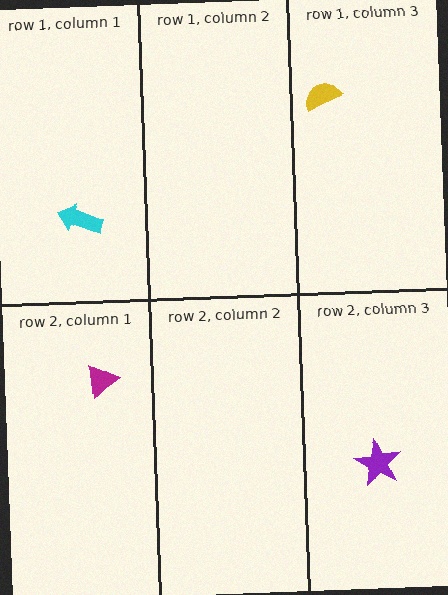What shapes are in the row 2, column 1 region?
The magenta triangle.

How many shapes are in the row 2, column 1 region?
1.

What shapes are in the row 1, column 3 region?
The yellow semicircle.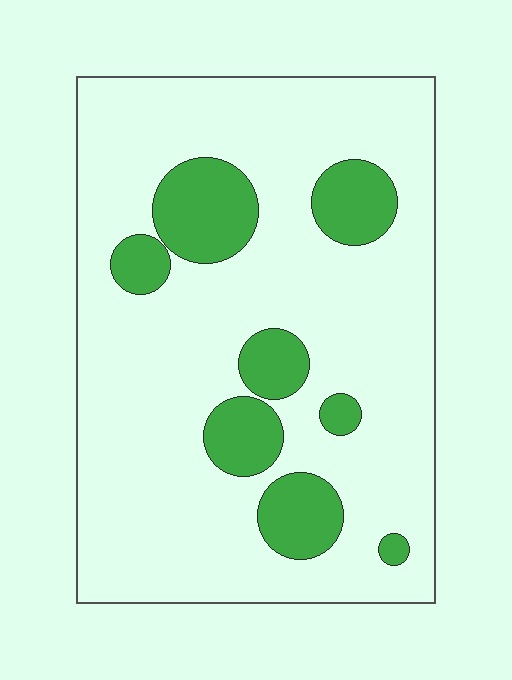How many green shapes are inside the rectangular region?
8.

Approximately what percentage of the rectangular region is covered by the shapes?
Approximately 20%.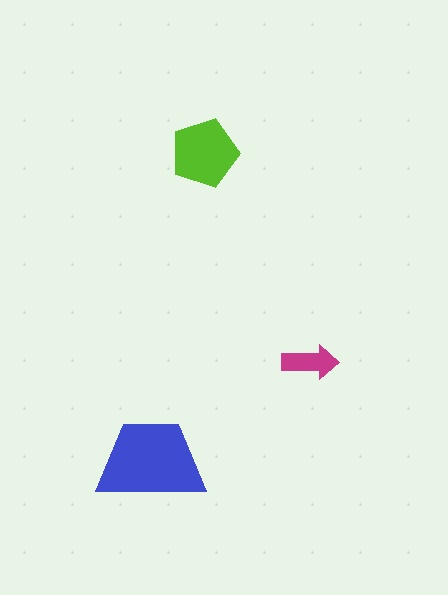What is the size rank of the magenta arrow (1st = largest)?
3rd.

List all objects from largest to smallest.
The blue trapezoid, the lime pentagon, the magenta arrow.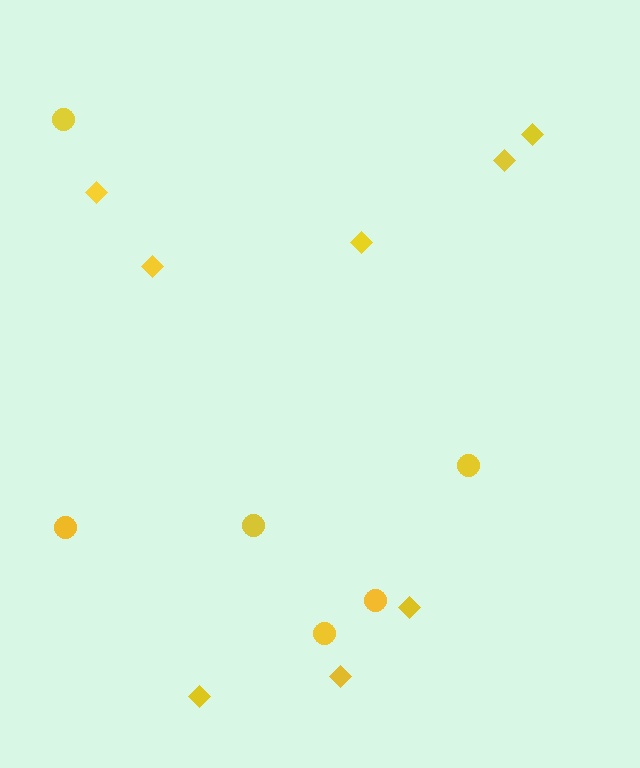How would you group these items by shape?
There are 2 groups: one group of diamonds (8) and one group of circles (6).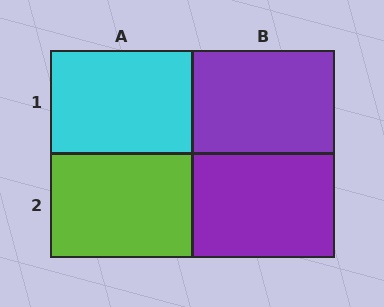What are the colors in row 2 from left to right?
Lime, purple.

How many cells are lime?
1 cell is lime.